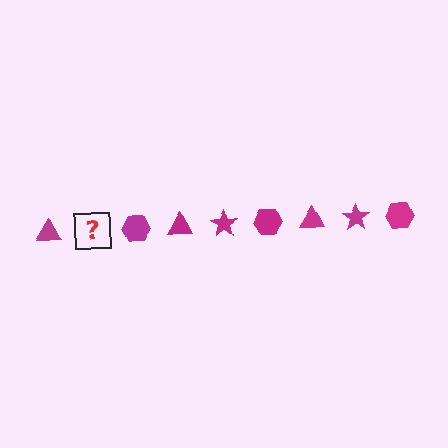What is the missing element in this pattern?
The missing element is a magenta star.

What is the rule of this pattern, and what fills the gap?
The rule is that the pattern cycles through triangle, star, hexagon shapes in magenta. The gap should be filled with a magenta star.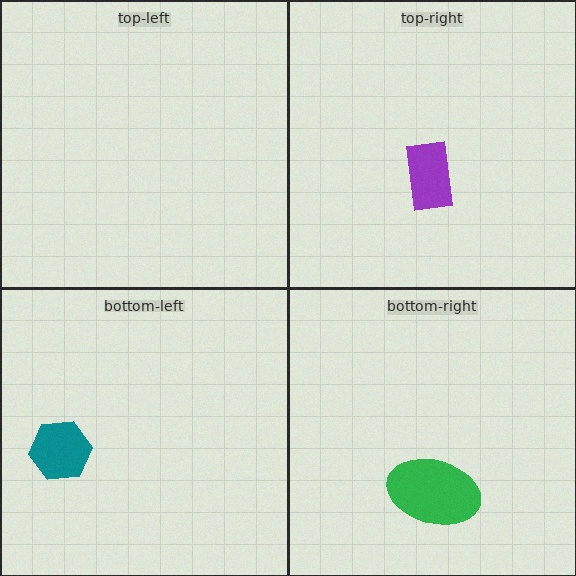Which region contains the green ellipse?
The bottom-right region.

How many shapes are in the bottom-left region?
1.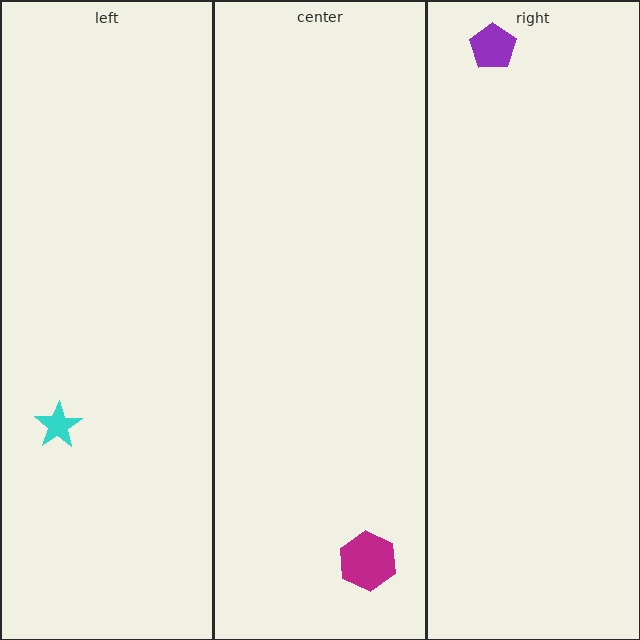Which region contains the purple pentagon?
The right region.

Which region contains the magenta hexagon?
The center region.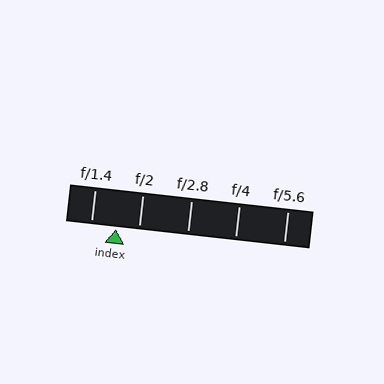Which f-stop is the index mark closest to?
The index mark is closest to f/2.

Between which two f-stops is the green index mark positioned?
The index mark is between f/1.4 and f/2.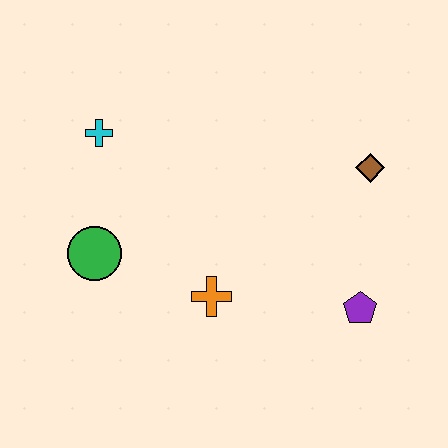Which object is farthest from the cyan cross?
The purple pentagon is farthest from the cyan cross.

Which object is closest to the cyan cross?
The green circle is closest to the cyan cross.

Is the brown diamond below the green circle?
No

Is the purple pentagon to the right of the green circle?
Yes